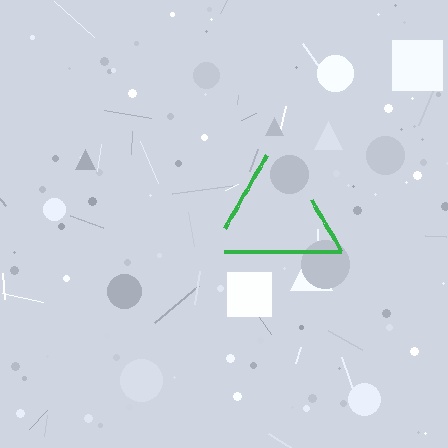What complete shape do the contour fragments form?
The contour fragments form a triangle.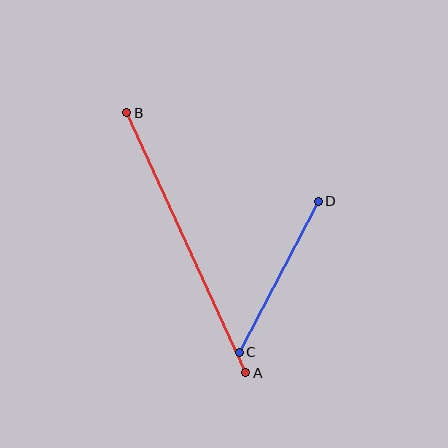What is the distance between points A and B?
The distance is approximately 286 pixels.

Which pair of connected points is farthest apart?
Points A and B are farthest apart.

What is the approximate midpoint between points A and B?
The midpoint is at approximately (186, 243) pixels.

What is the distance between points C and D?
The distance is approximately 170 pixels.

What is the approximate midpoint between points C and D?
The midpoint is at approximately (279, 277) pixels.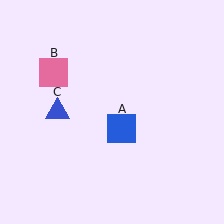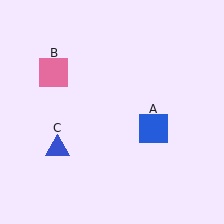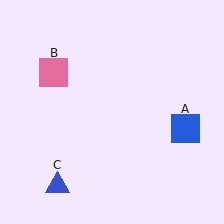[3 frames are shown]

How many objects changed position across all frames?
2 objects changed position: blue square (object A), blue triangle (object C).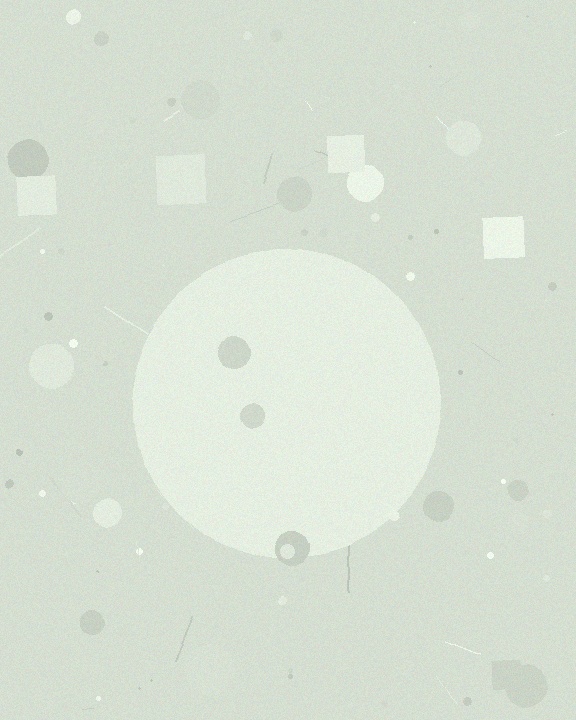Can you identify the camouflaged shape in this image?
The camouflaged shape is a circle.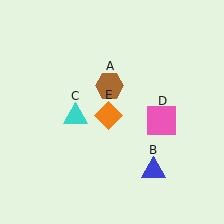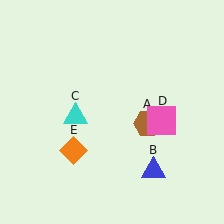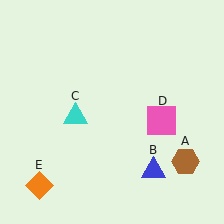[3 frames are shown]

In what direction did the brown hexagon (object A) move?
The brown hexagon (object A) moved down and to the right.